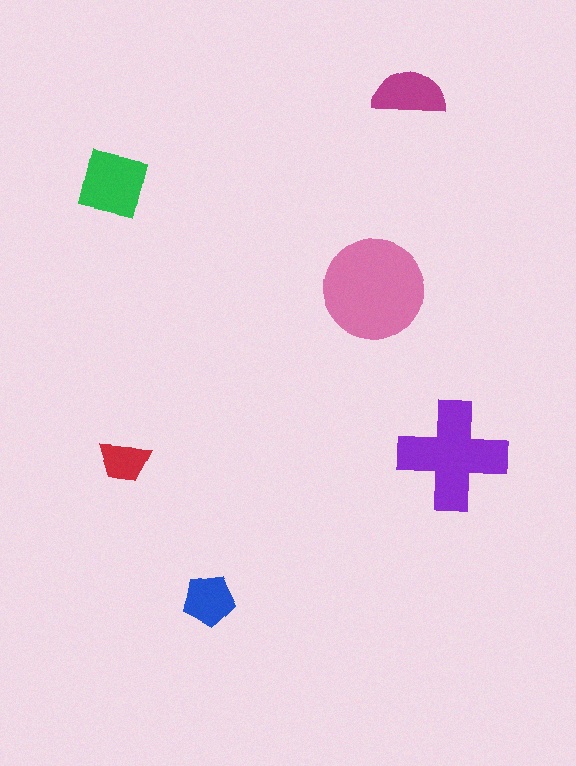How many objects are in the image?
There are 6 objects in the image.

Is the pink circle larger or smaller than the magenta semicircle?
Larger.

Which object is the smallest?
The red trapezoid.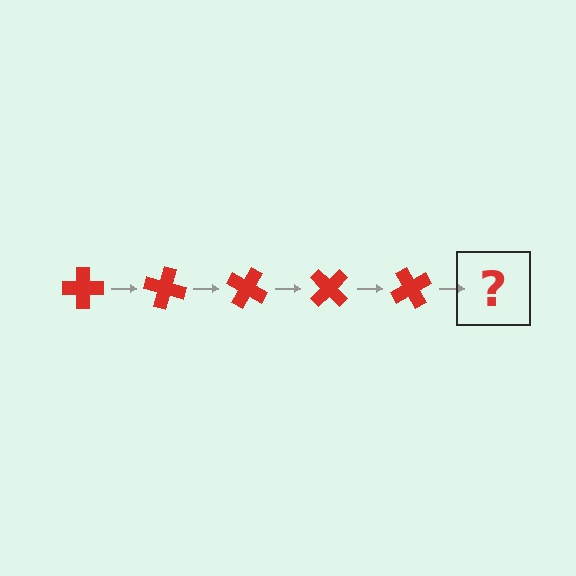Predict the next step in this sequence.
The next step is a red cross rotated 75 degrees.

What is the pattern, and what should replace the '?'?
The pattern is that the cross rotates 15 degrees each step. The '?' should be a red cross rotated 75 degrees.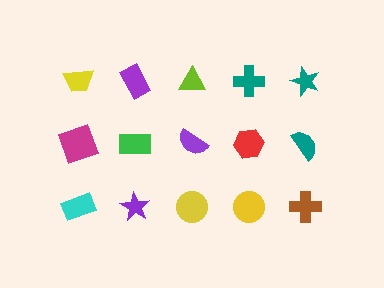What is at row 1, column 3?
A lime triangle.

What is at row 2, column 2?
A green rectangle.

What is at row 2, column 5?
A teal semicircle.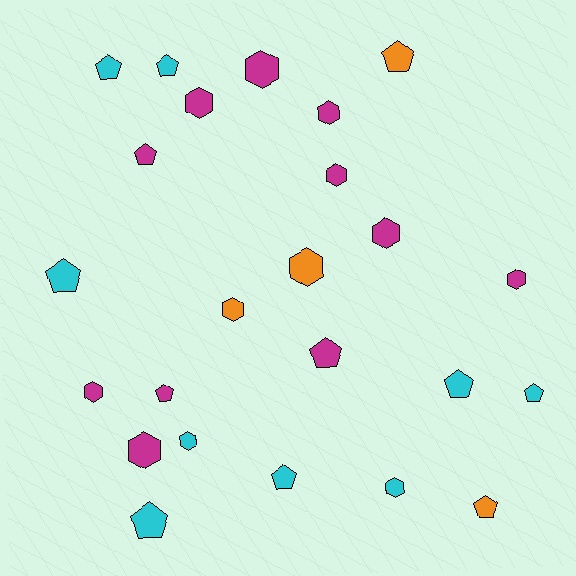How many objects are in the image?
There are 24 objects.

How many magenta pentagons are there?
There are 3 magenta pentagons.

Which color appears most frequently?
Magenta, with 11 objects.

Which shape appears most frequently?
Hexagon, with 12 objects.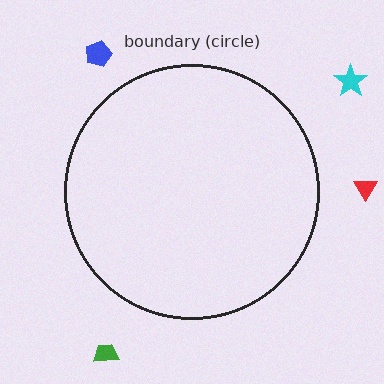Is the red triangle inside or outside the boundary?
Outside.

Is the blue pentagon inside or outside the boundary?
Outside.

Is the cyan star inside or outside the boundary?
Outside.